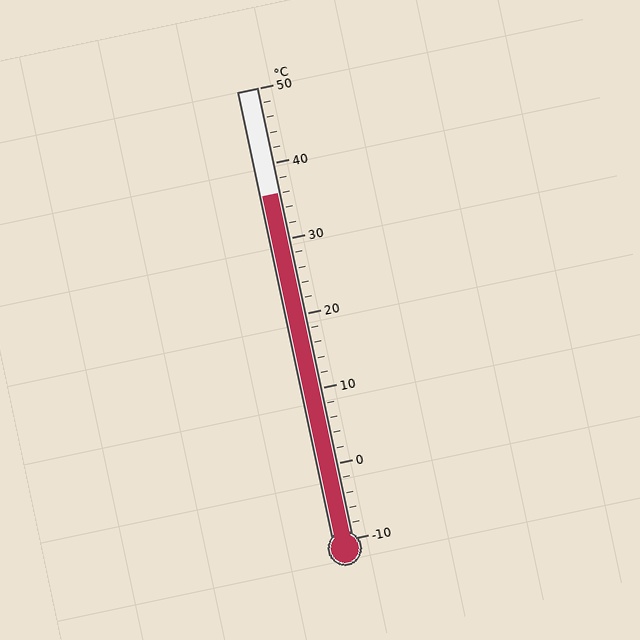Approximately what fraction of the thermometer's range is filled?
The thermometer is filled to approximately 75% of its range.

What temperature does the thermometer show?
The thermometer shows approximately 36°C.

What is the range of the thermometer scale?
The thermometer scale ranges from -10°C to 50°C.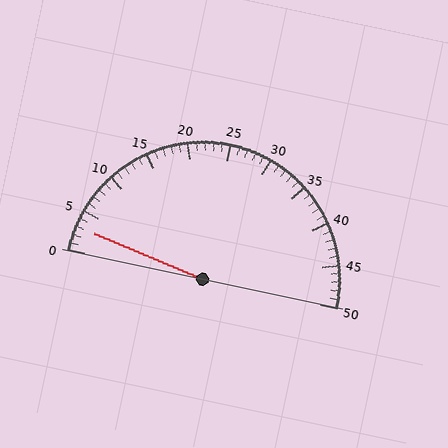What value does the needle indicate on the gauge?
The needle indicates approximately 3.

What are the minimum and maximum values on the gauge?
The gauge ranges from 0 to 50.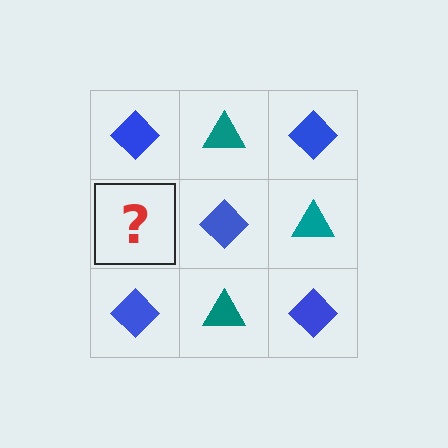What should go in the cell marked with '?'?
The missing cell should contain a teal triangle.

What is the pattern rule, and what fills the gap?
The rule is that it alternates blue diamond and teal triangle in a checkerboard pattern. The gap should be filled with a teal triangle.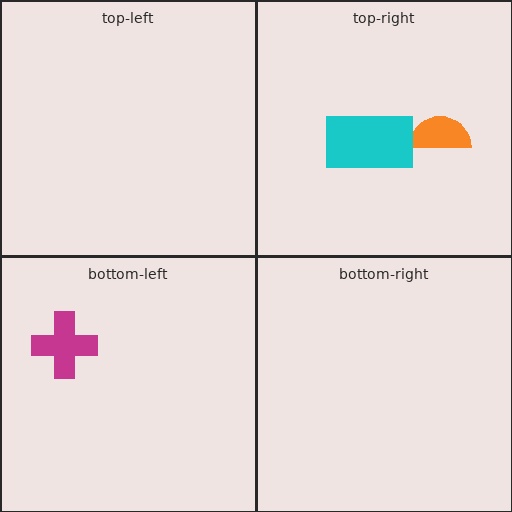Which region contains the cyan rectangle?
The top-right region.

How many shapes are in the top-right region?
2.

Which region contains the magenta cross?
The bottom-left region.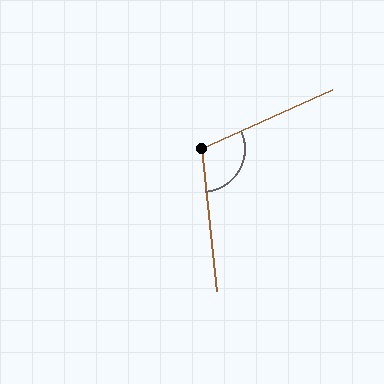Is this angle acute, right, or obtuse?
It is obtuse.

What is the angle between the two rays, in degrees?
Approximately 109 degrees.